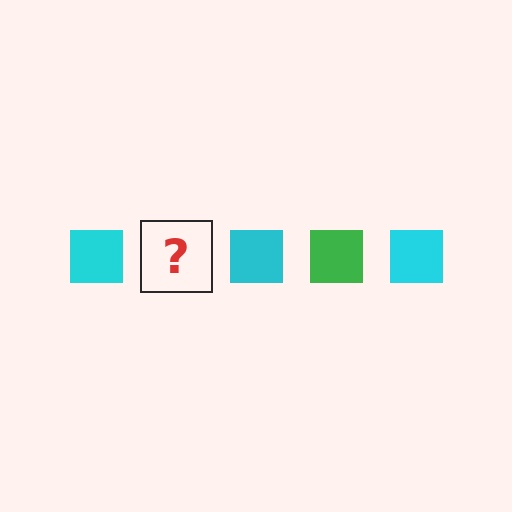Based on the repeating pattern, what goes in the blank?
The blank should be a green square.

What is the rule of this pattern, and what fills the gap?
The rule is that the pattern cycles through cyan, green squares. The gap should be filled with a green square.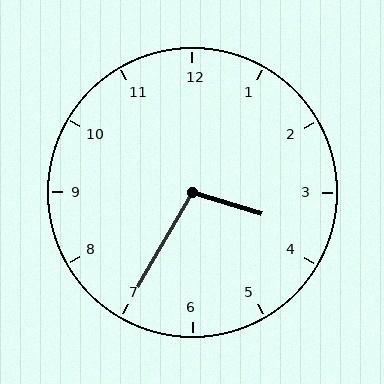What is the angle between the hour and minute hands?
Approximately 102 degrees.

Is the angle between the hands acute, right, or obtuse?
It is obtuse.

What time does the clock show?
3:35.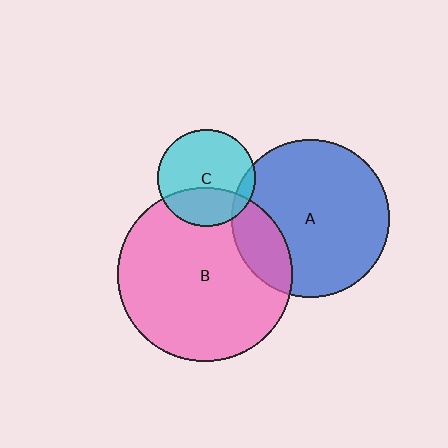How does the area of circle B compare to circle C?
Approximately 3.2 times.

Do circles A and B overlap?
Yes.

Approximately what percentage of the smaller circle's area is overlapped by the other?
Approximately 20%.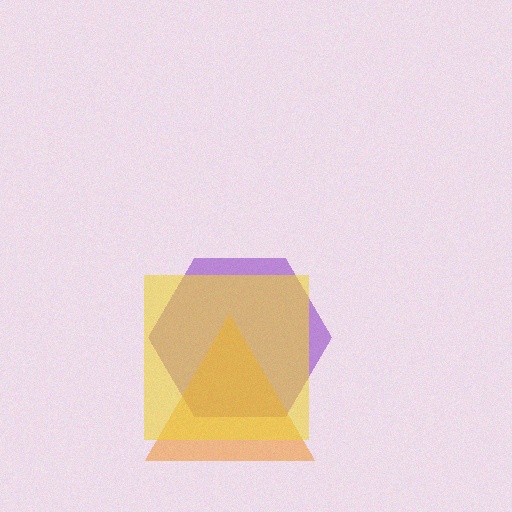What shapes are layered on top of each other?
The layered shapes are: a purple hexagon, an orange triangle, a yellow square.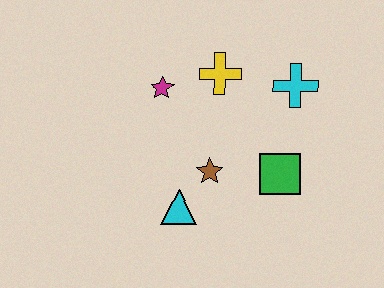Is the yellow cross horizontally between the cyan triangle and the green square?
Yes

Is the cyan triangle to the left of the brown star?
Yes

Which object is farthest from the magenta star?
The green square is farthest from the magenta star.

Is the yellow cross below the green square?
No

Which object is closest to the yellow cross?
The magenta star is closest to the yellow cross.